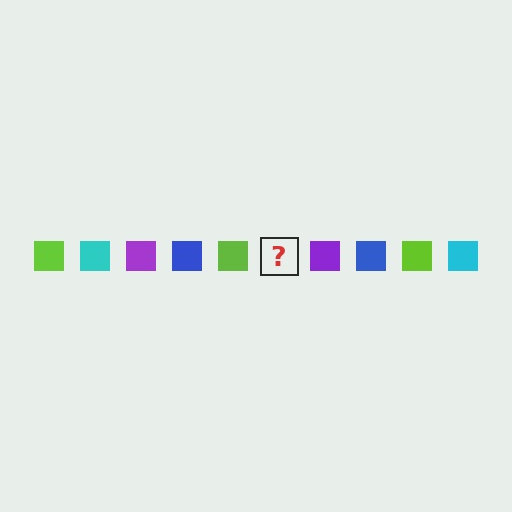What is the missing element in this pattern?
The missing element is a cyan square.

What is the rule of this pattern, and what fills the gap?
The rule is that the pattern cycles through lime, cyan, purple, blue squares. The gap should be filled with a cyan square.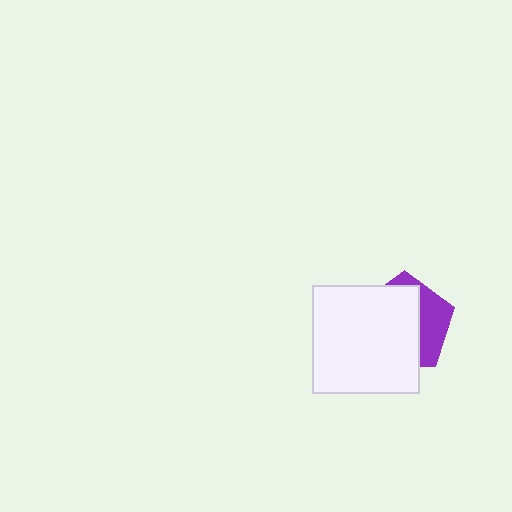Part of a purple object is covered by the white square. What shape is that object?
It is a pentagon.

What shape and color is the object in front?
The object in front is a white square.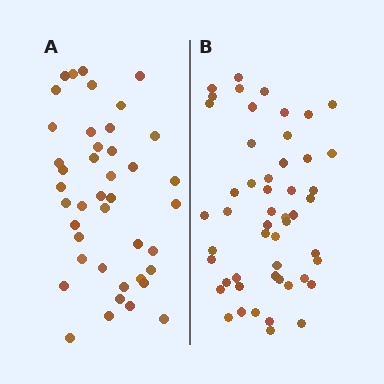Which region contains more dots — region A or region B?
Region B (the right region) has more dots.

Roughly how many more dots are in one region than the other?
Region B has roughly 8 or so more dots than region A.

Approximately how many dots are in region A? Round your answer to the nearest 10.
About 40 dots. (The exact count is 42, which rounds to 40.)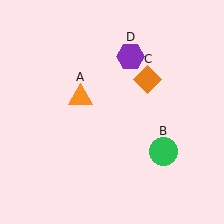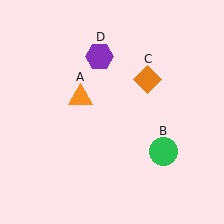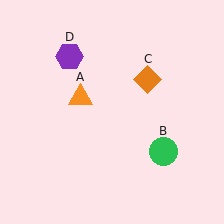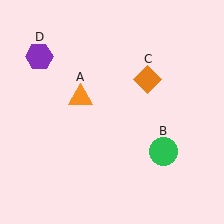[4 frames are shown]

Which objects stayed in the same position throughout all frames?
Orange triangle (object A) and green circle (object B) and orange diamond (object C) remained stationary.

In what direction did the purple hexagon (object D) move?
The purple hexagon (object D) moved left.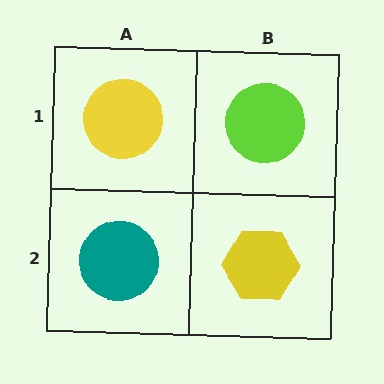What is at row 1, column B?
A lime circle.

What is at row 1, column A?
A yellow circle.